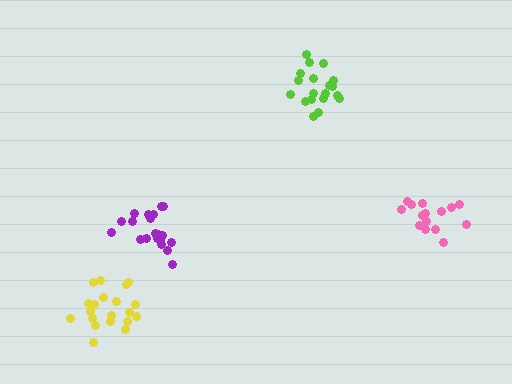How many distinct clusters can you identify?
There are 4 distinct clusters.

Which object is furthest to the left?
The yellow cluster is leftmost.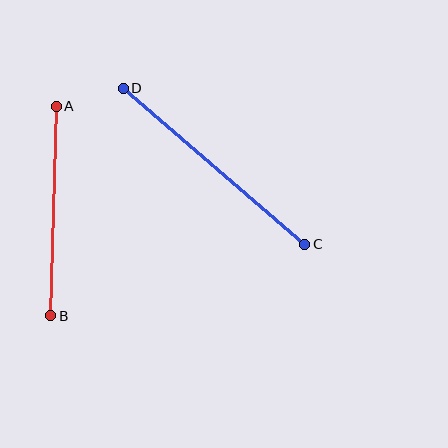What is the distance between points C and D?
The distance is approximately 239 pixels.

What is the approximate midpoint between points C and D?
The midpoint is at approximately (214, 166) pixels.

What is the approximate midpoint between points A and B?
The midpoint is at approximately (53, 211) pixels.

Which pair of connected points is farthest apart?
Points C and D are farthest apart.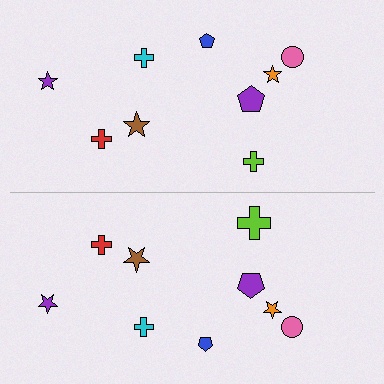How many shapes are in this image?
There are 18 shapes in this image.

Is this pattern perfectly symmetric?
No, the pattern is not perfectly symmetric. The lime cross on the bottom side has a different size than its mirror counterpart.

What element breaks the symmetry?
The lime cross on the bottom side has a different size than its mirror counterpart.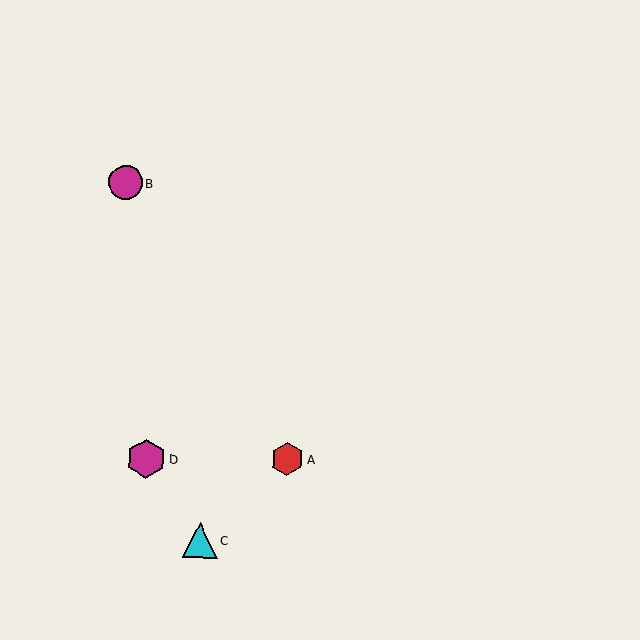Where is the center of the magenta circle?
The center of the magenta circle is at (125, 183).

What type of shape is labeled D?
Shape D is a magenta hexagon.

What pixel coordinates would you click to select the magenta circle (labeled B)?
Click at (125, 183) to select the magenta circle B.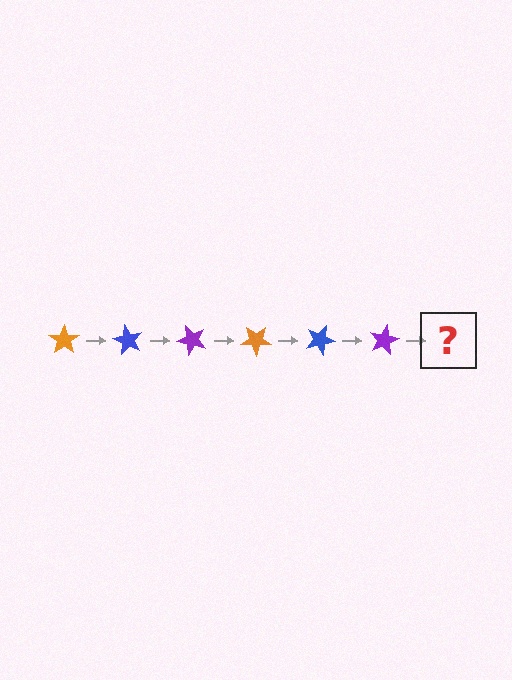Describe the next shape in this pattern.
It should be an orange star, rotated 360 degrees from the start.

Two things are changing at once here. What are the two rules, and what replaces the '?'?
The two rules are that it rotates 60 degrees each step and the color cycles through orange, blue, and purple. The '?' should be an orange star, rotated 360 degrees from the start.